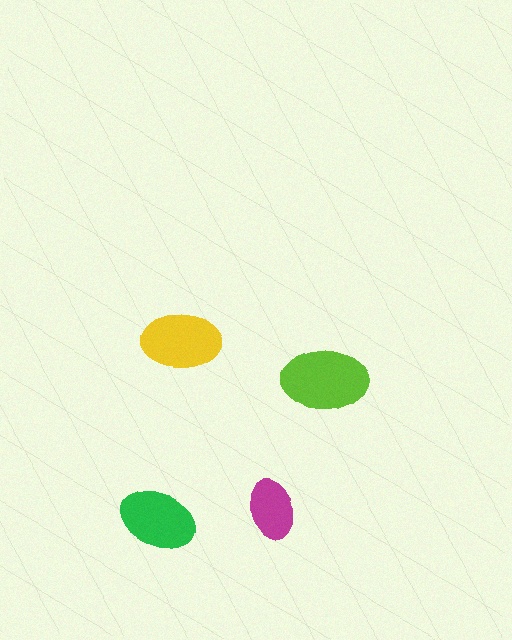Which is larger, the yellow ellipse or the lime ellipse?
The lime one.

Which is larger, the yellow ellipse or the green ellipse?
The yellow one.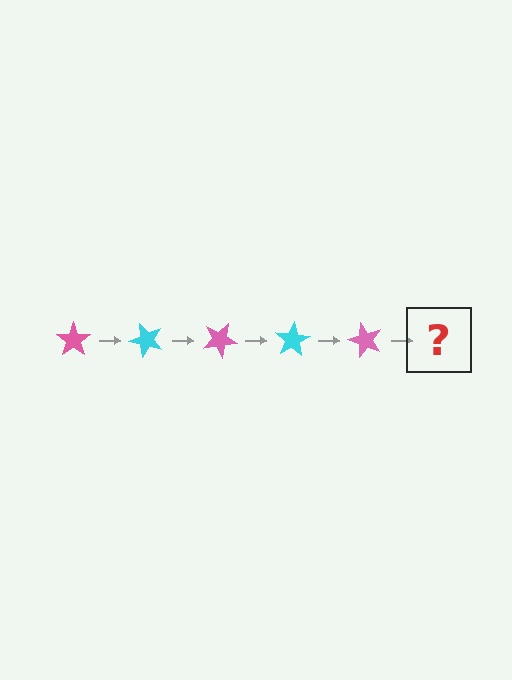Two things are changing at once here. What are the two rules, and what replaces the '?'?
The two rules are that it rotates 50 degrees each step and the color cycles through pink and cyan. The '?' should be a cyan star, rotated 250 degrees from the start.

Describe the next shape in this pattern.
It should be a cyan star, rotated 250 degrees from the start.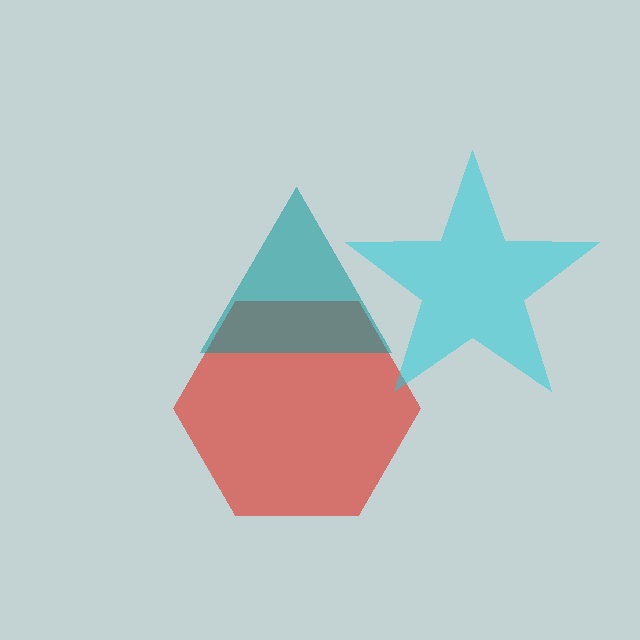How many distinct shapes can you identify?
There are 3 distinct shapes: a red hexagon, a cyan star, a teal triangle.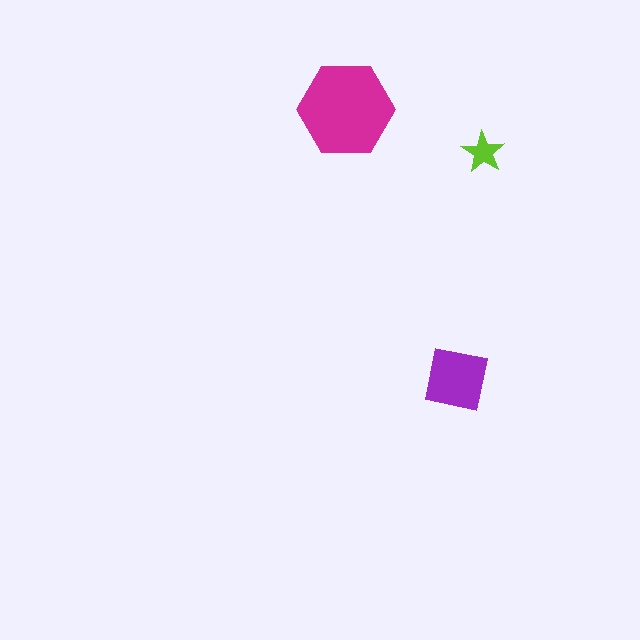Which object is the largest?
The magenta hexagon.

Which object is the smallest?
The lime star.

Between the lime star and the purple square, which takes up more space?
The purple square.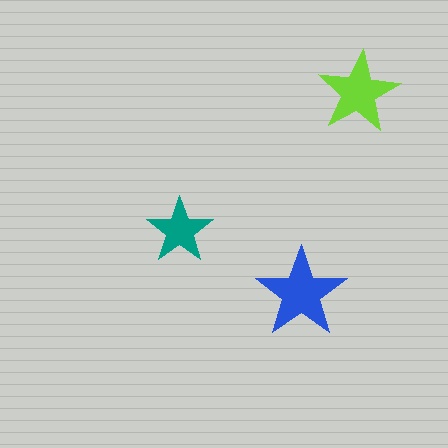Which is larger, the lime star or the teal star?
The lime one.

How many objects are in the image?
There are 3 objects in the image.